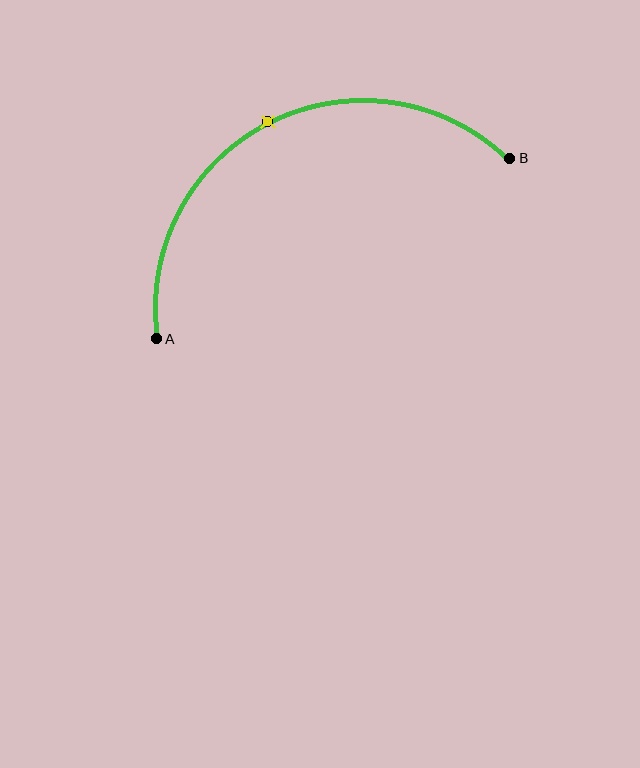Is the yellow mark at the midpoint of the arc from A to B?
Yes. The yellow mark lies on the arc at equal arc-length from both A and B — it is the arc midpoint.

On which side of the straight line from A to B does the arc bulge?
The arc bulges above the straight line connecting A and B.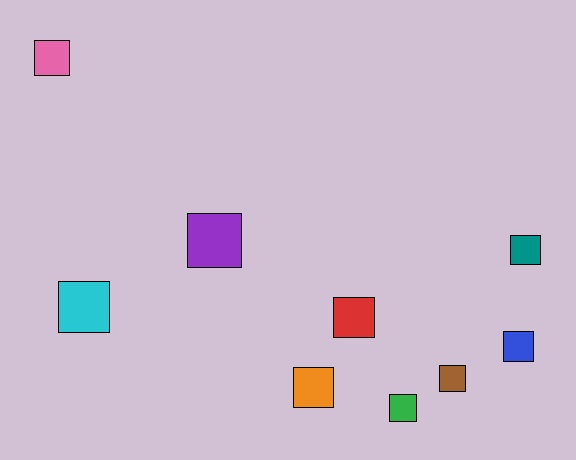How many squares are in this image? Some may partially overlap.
There are 9 squares.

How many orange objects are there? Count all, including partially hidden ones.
There is 1 orange object.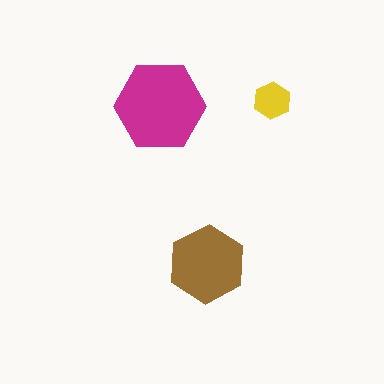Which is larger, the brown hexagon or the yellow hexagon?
The brown one.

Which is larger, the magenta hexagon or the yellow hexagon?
The magenta one.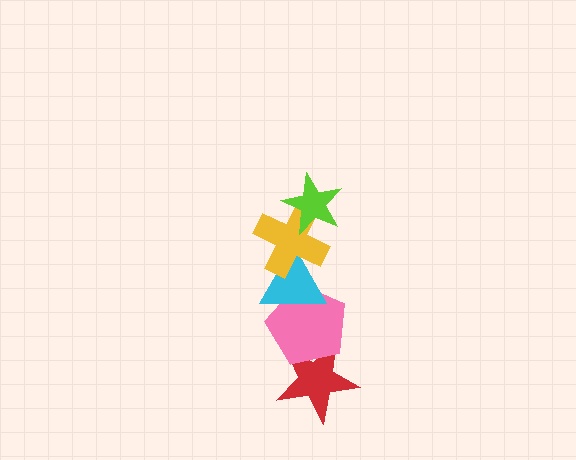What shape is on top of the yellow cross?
The lime star is on top of the yellow cross.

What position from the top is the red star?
The red star is 5th from the top.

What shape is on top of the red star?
The pink pentagon is on top of the red star.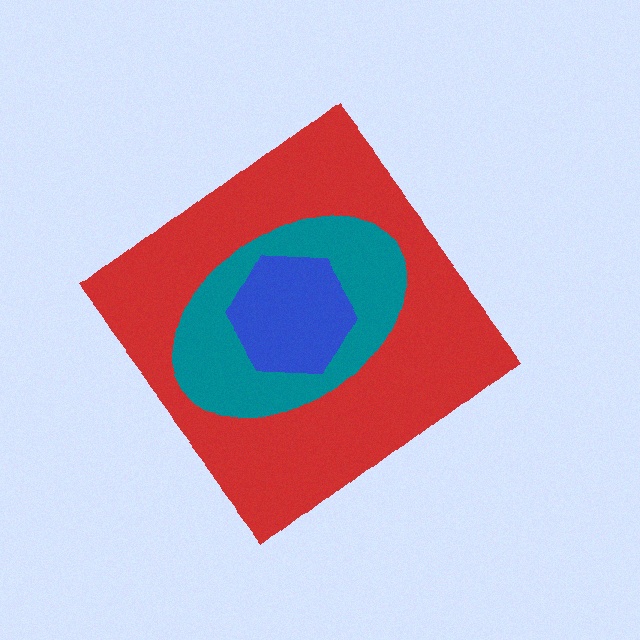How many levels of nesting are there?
3.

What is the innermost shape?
The blue hexagon.